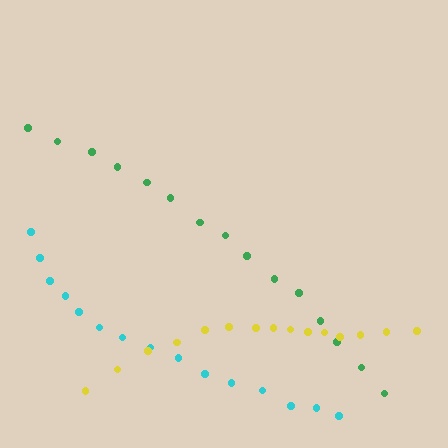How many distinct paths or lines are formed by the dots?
There are 3 distinct paths.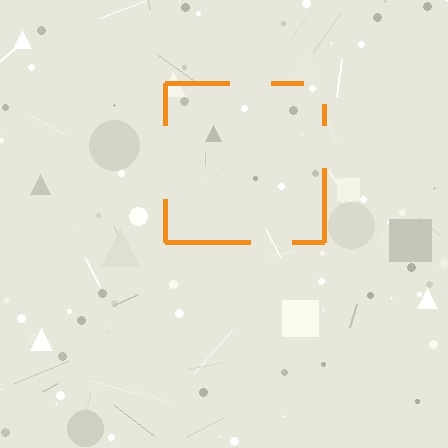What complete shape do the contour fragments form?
The contour fragments form a square.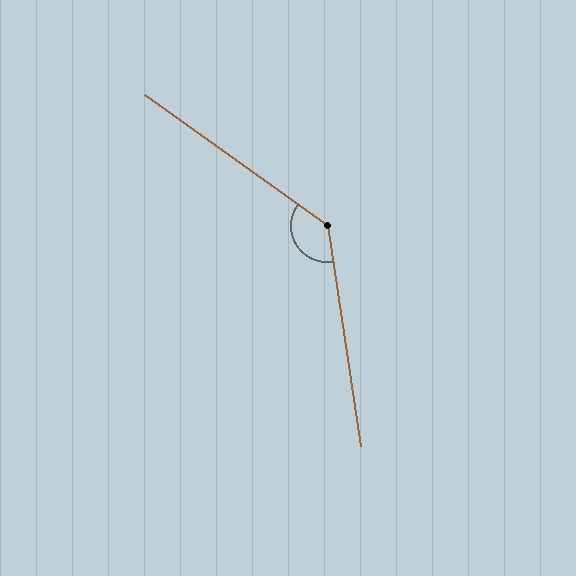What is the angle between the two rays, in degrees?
Approximately 134 degrees.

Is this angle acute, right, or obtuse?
It is obtuse.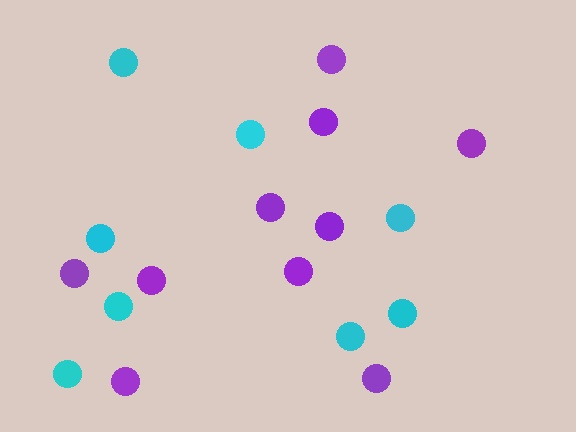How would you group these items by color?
There are 2 groups: one group of cyan circles (8) and one group of purple circles (10).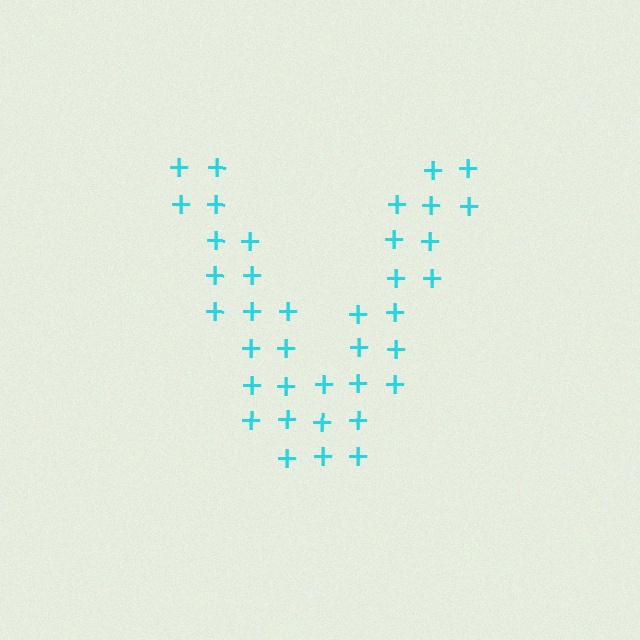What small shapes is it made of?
It is made of small plus signs.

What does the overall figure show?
The overall figure shows the letter V.